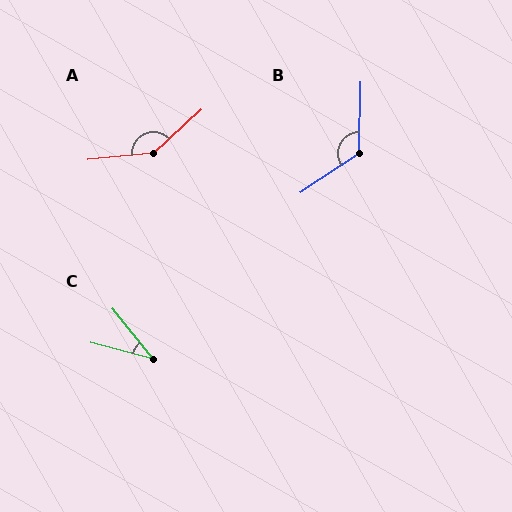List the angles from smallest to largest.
C (37°), B (124°), A (143°).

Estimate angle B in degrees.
Approximately 124 degrees.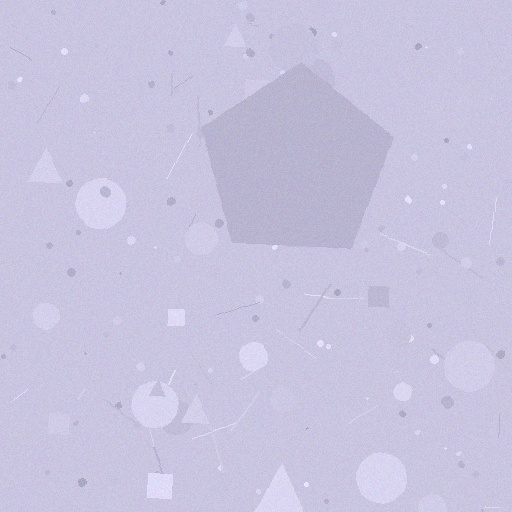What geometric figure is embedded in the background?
A pentagon is embedded in the background.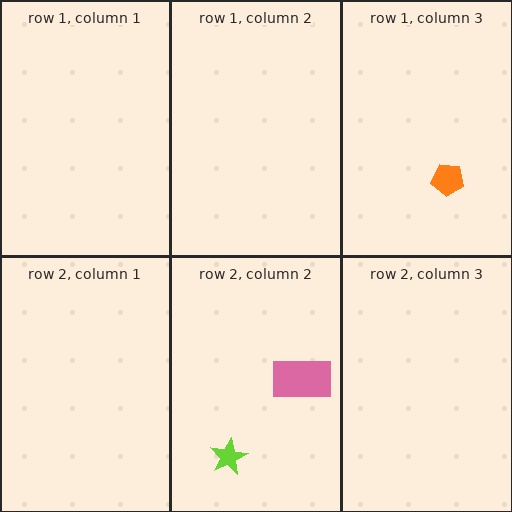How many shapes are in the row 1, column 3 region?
1.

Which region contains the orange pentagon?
The row 1, column 3 region.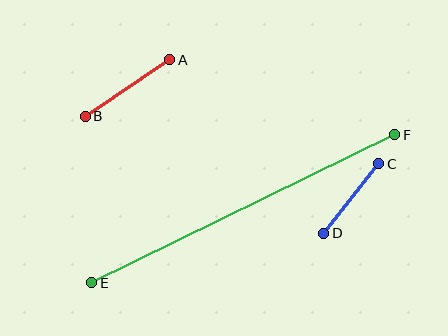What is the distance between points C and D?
The distance is approximately 89 pixels.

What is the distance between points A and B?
The distance is approximately 101 pixels.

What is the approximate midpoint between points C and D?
The midpoint is at approximately (351, 198) pixels.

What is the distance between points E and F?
The distance is approximately 337 pixels.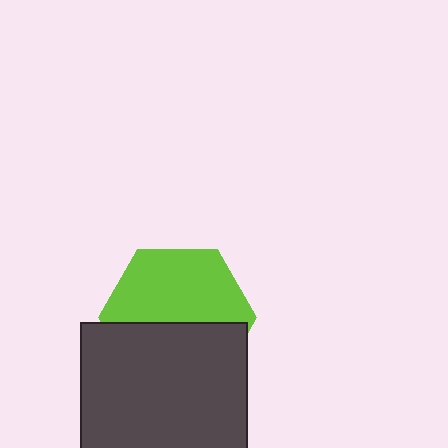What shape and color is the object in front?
The object in front is a dark gray square.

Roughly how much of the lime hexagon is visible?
About half of it is visible (roughly 53%).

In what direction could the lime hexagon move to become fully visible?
The lime hexagon could move up. That would shift it out from behind the dark gray square entirely.